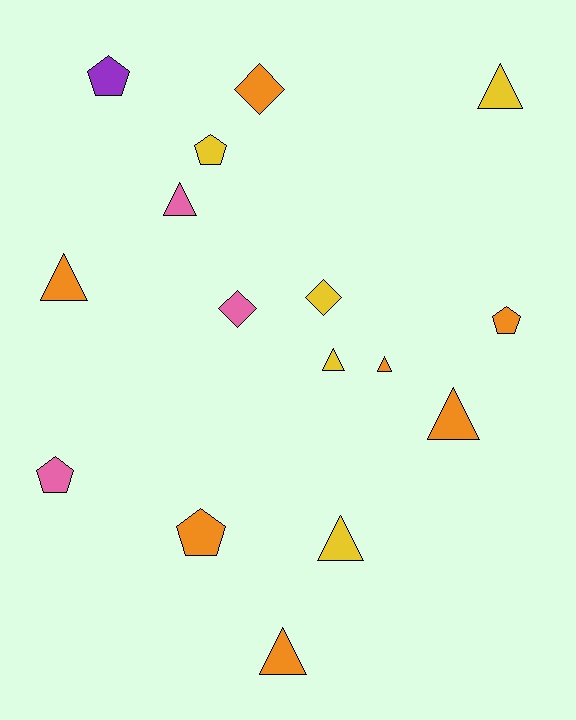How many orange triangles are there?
There are 4 orange triangles.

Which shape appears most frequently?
Triangle, with 8 objects.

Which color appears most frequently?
Orange, with 7 objects.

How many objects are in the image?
There are 16 objects.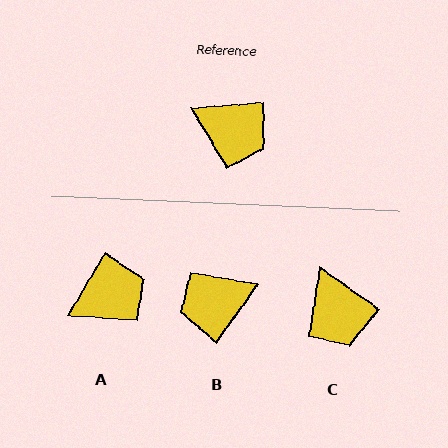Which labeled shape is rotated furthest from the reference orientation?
B, about 131 degrees away.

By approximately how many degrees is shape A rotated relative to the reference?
Approximately 55 degrees counter-clockwise.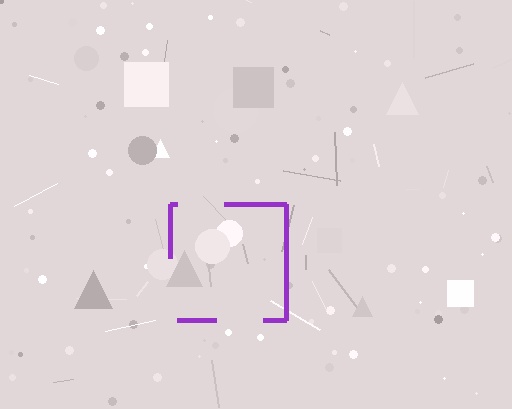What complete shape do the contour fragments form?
The contour fragments form a square.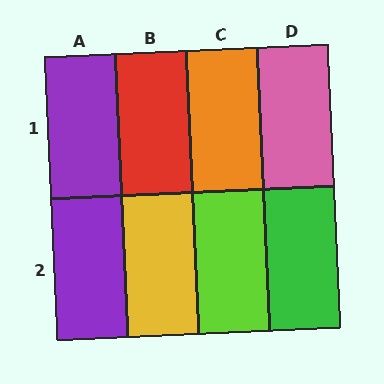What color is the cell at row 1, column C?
Orange.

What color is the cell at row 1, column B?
Red.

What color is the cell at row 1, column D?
Pink.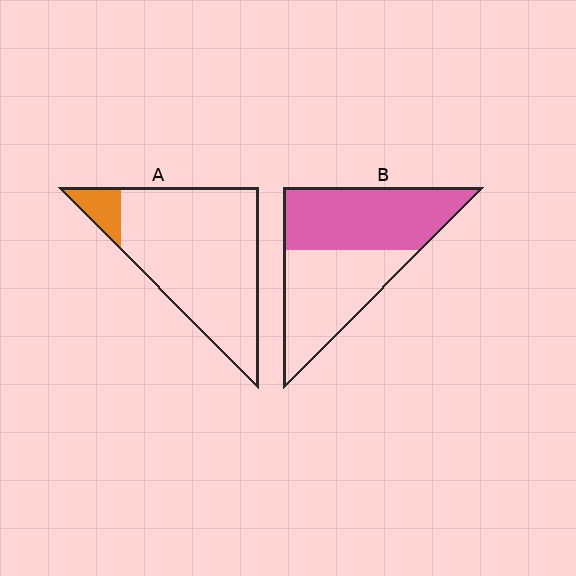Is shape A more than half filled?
No.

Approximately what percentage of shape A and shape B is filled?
A is approximately 10% and B is approximately 50%.